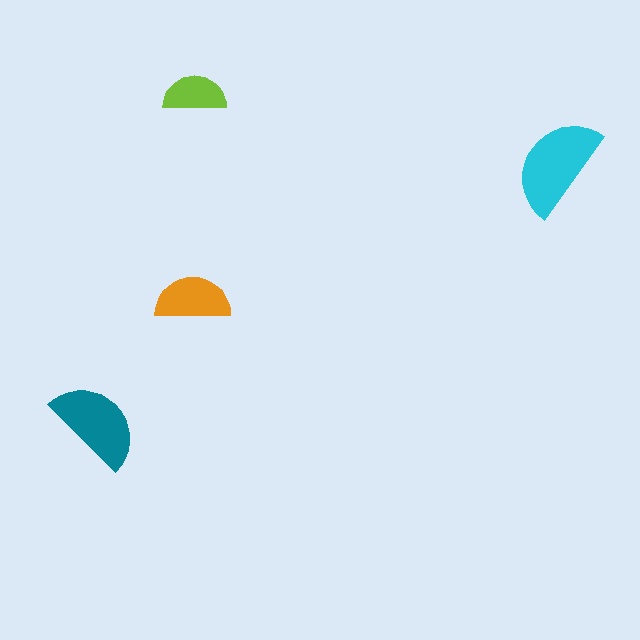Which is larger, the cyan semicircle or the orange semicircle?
The cyan one.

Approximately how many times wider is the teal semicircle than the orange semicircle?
About 1.5 times wider.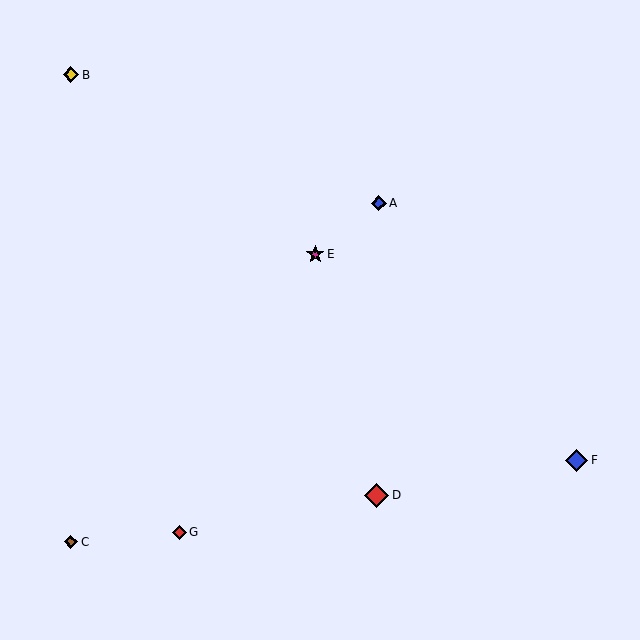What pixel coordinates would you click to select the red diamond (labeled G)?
Click at (179, 532) to select the red diamond G.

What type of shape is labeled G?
Shape G is a red diamond.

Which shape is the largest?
The red diamond (labeled D) is the largest.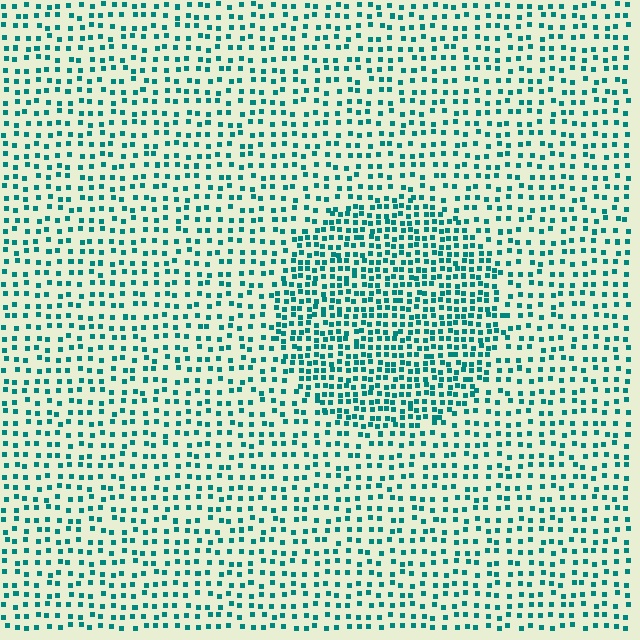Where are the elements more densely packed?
The elements are more densely packed inside the circle boundary.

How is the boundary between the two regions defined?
The boundary is defined by a change in element density (approximately 1.9x ratio). All elements are the same color, size, and shape.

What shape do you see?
I see a circle.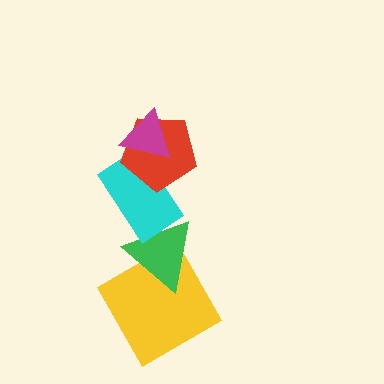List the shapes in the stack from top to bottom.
From top to bottom: the magenta triangle, the red pentagon, the cyan rectangle, the green triangle, the yellow square.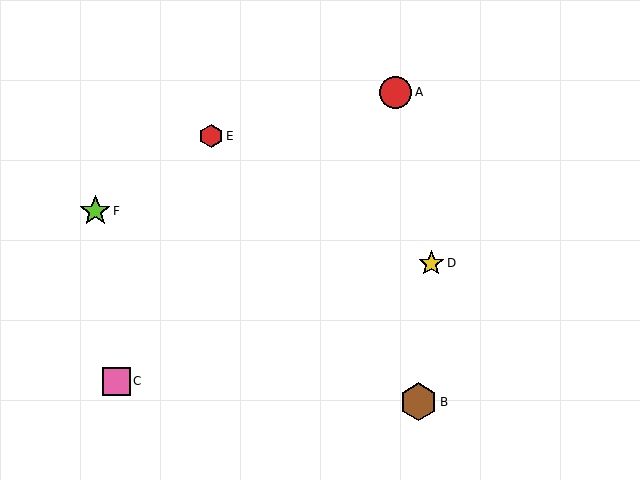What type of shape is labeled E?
Shape E is a red hexagon.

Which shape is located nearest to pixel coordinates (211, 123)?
The red hexagon (labeled E) at (211, 136) is nearest to that location.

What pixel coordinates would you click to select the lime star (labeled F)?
Click at (95, 211) to select the lime star F.